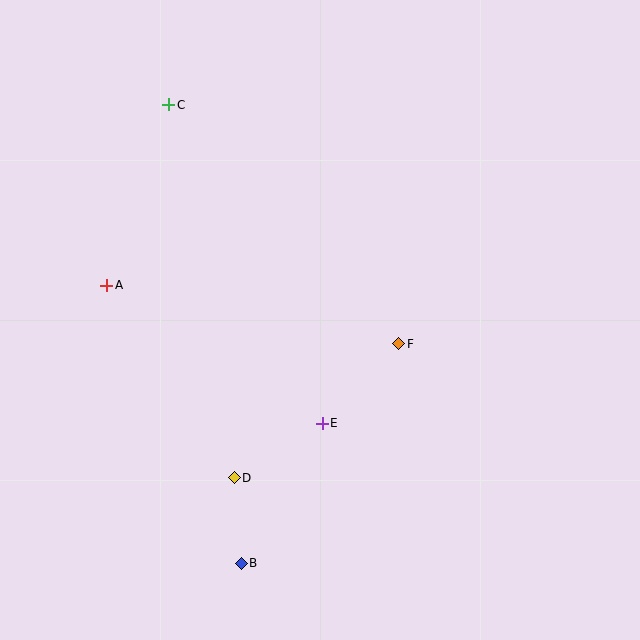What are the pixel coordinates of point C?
Point C is at (169, 105).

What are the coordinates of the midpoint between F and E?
The midpoint between F and E is at (360, 384).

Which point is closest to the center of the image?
Point F at (399, 344) is closest to the center.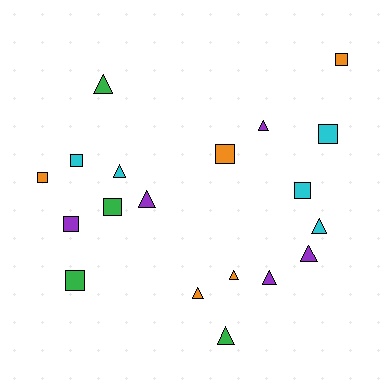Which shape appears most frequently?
Triangle, with 10 objects.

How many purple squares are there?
There is 1 purple square.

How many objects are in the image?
There are 19 objects.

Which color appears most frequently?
Orange, with 5 objects.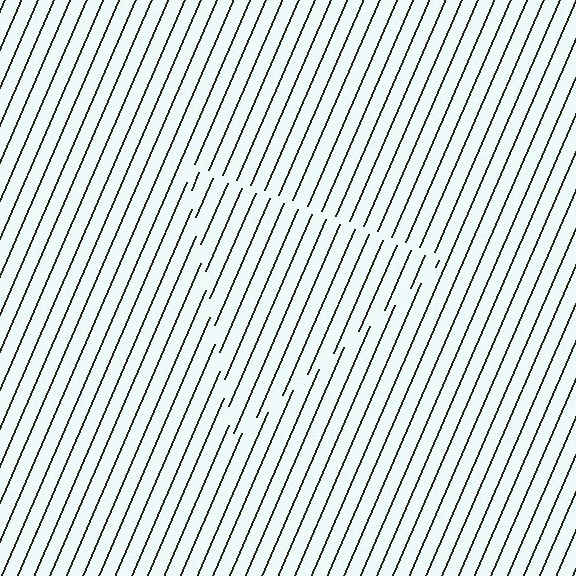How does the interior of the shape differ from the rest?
The interior of the shape contains the same grating, shifted by half a period — the contour is defined by the phase discontinuity where line-ends from the inner and outer gratings abut.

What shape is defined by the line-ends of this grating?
An illusory triangle. The interior of the shape contains the same grating, shifted by half a period — the contour is defined by the phase discontinuity where line-ends from the inner and outer gratings abut.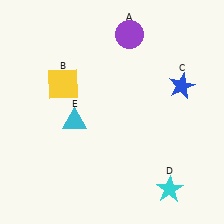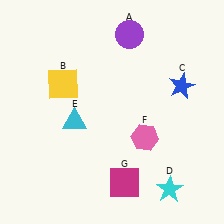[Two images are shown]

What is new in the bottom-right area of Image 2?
A pink hexagon (F) was added in the bottom-right area of Image 2.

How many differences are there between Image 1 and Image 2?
There are 2 differences between the two images.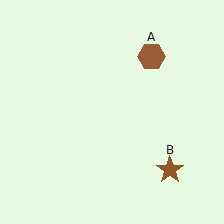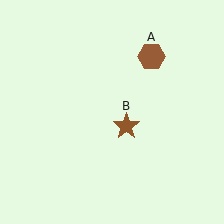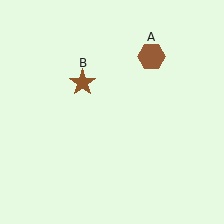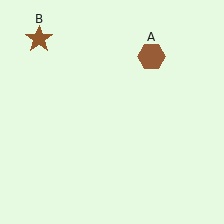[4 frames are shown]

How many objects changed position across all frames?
1 object changed position: brown star (object B).